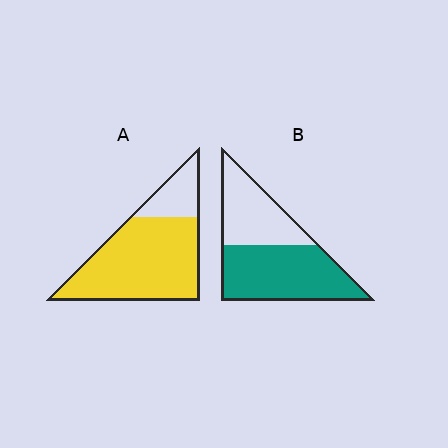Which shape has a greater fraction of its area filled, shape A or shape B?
Shape A.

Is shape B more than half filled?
Yes.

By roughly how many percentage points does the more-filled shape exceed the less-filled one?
By roughly 20 percentage points (A over B).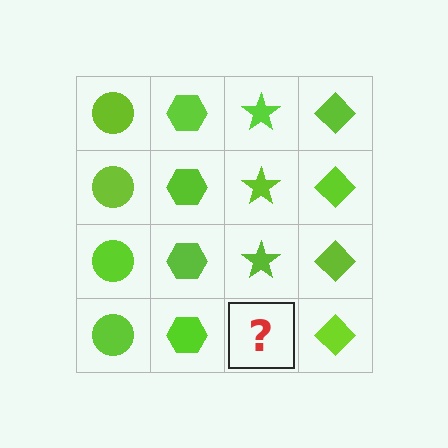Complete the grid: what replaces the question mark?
The question mark should be replaced with a lime star.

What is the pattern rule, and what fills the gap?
The rule is that each column has a consistent shape. The gap should be filled with a lime star.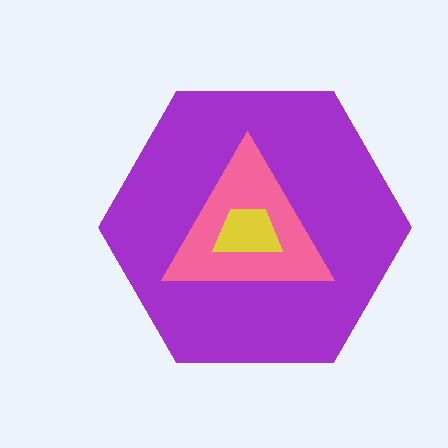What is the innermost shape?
The yellow trapezoid.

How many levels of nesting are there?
3.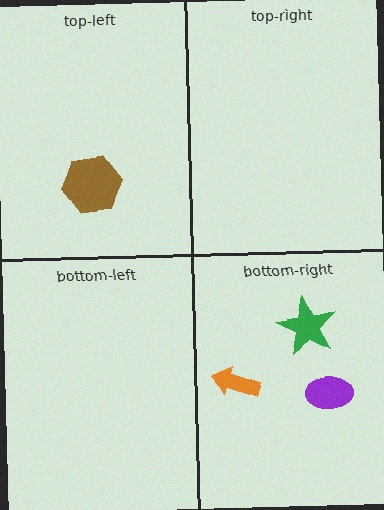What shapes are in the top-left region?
The brown hexagon.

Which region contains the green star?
The bottom-right region.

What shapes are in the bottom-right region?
The purple ellipse, the green star, the orange arrow.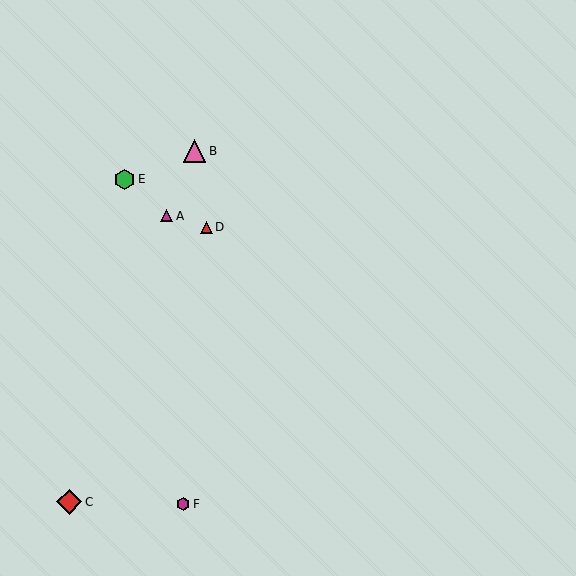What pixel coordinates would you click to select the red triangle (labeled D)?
Click at (206, 227) to select the red triangle D.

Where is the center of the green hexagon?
The center of the green hexagon is at (124, 179).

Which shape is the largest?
The red diamond (labeled C) is the largest.